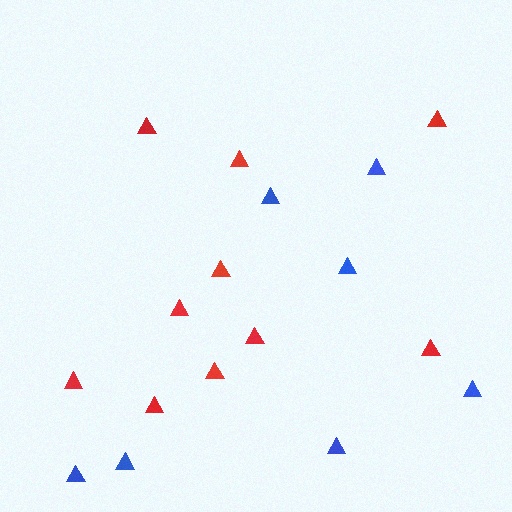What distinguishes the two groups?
There are 2 groups: one group of red triangles (10) and one group of blue triangles (7).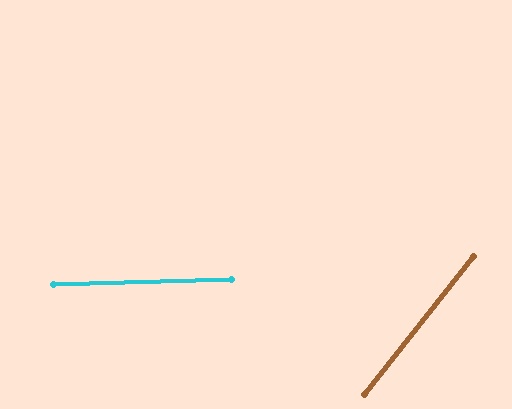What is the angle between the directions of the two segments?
Approximately 50 degrees.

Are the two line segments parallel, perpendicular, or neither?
Neither parallel nor perpendicular — they differ by about 50°.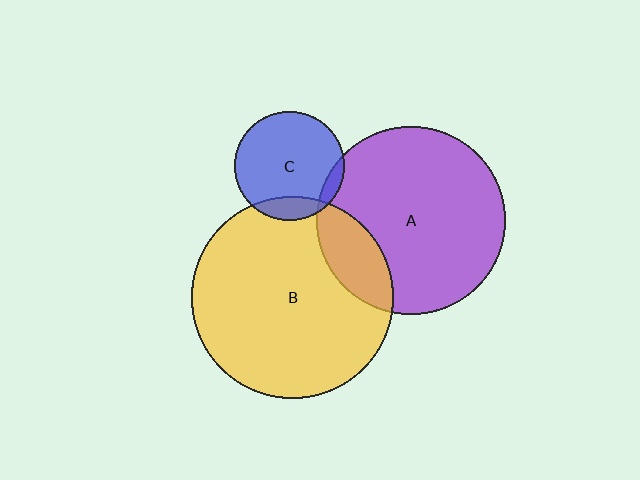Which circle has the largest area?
Circle B (yellow).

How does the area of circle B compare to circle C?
Approximately 3.4 times.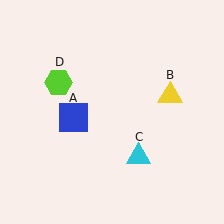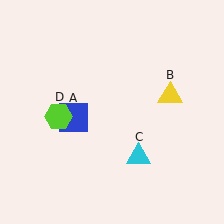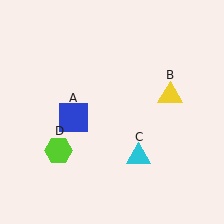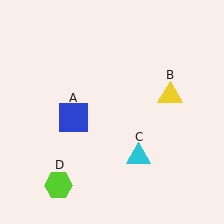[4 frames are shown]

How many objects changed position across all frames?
1 object changed position: lime hexagon (object D).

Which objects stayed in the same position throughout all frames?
Blue square (object A) and yellow triangle (object B) and cyan triangle (object C) remained stationary.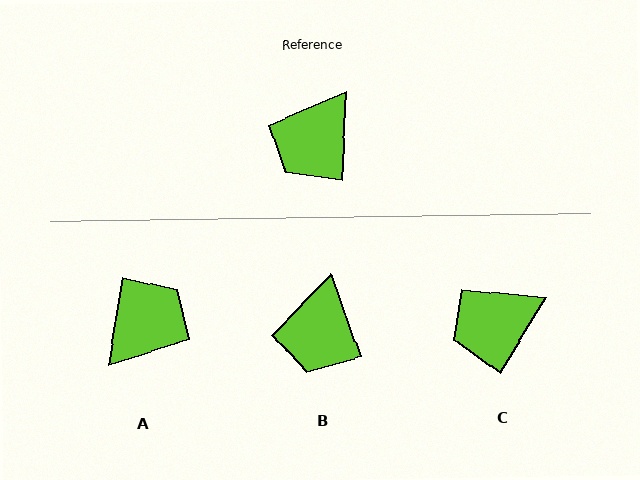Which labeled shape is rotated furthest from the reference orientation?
A, about 174 degrees away.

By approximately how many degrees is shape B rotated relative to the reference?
Approximately 23 degrees counter-clockwise.